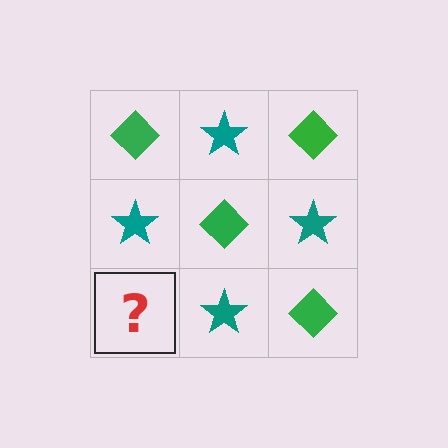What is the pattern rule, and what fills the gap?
The rule is that it alternates green diamond and teal star in a checkerboard pattern. The gap should be filled with a green diamond.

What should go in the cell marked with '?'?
The missing cell should contain a green diamond.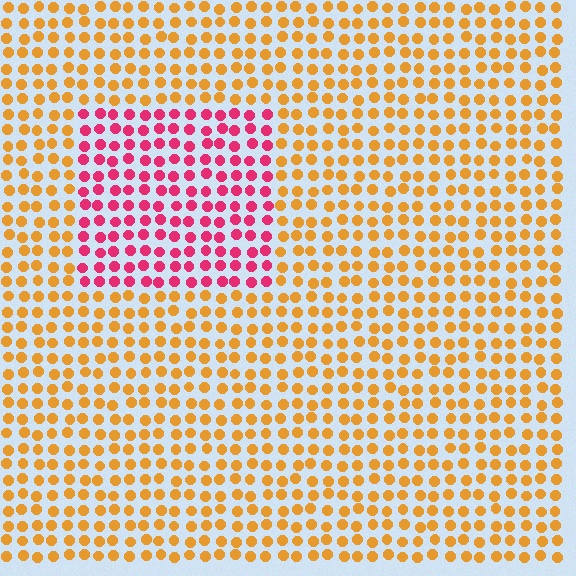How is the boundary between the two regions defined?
The boundary is defined purely by a slight shift in hue (about 58 degrees). Spacing, size, and orientation are identical on both sides.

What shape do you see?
I see a rectangle.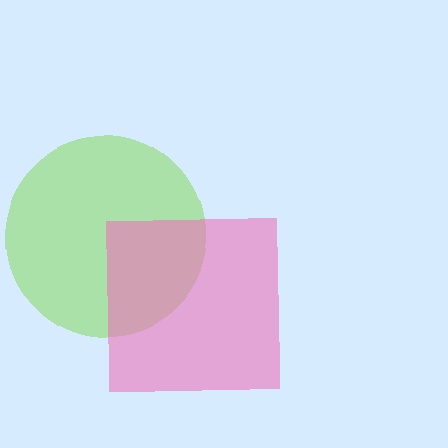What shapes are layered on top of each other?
The layered shapes are: a lime circle, a pink square.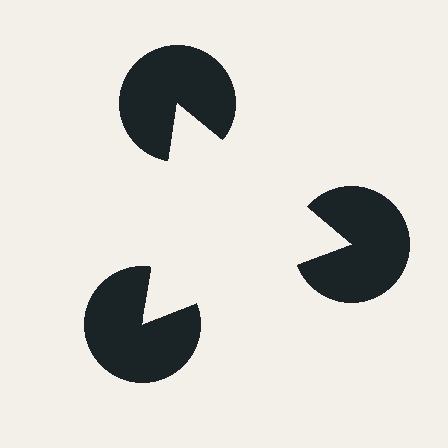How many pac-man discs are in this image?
There are 3 — one at each vertex of the illusory triangle.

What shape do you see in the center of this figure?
An illusory triangle — its edges are inferred from the aligned wedge cuts in the pac-man discs, not physically drawn.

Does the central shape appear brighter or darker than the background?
It typically appears slightly brighter than the background, even though no actual brightness change is drawn.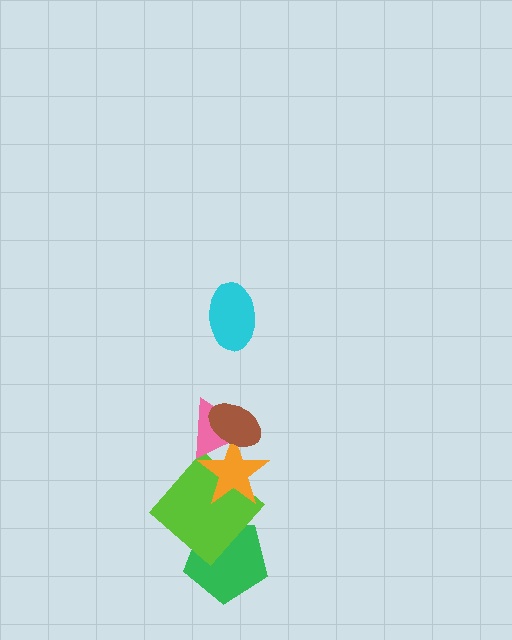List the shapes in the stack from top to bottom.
From top to bottom: the cyan ellipse, the brown ellipse, the pink triangle, the orange star, the lime diamond, the green pentagon.